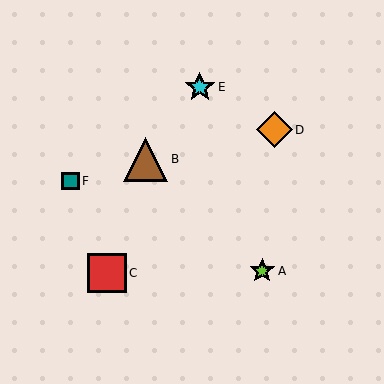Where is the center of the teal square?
The center of the teal square is at (71, 181).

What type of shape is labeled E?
Shape E is a cyan star.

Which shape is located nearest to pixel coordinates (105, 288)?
The red square (labeled C) at (107, 273) is nearest to that location.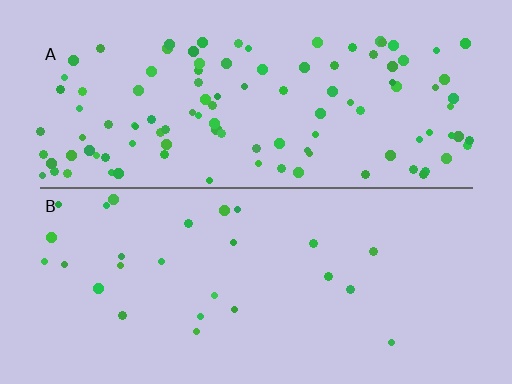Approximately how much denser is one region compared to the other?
Approximately 4.2× — region A over region B.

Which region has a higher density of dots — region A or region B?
A (the top).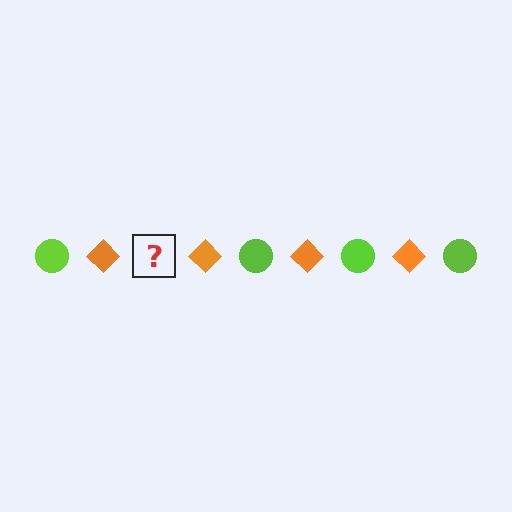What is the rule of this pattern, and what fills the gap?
The rule is that the pattern alternates between lime circle and orange diamond. The gap should be filled with a lime circle.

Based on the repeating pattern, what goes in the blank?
The blank should be a lime circle.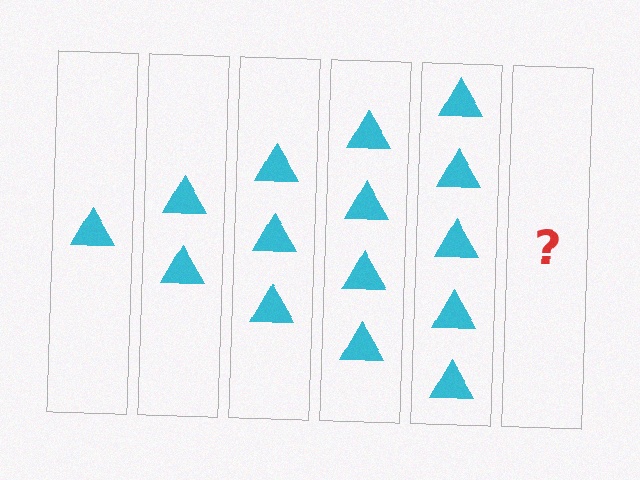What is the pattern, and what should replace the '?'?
The pattern is that each step adds one more triangle. The '?' should be 6 triangles.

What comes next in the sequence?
The next element should be 6 triangles.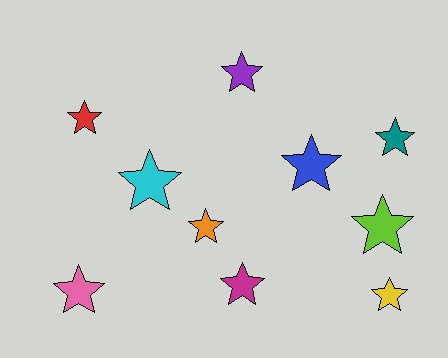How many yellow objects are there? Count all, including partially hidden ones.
There is 1 yellow object.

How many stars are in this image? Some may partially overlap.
There are 10 stars.